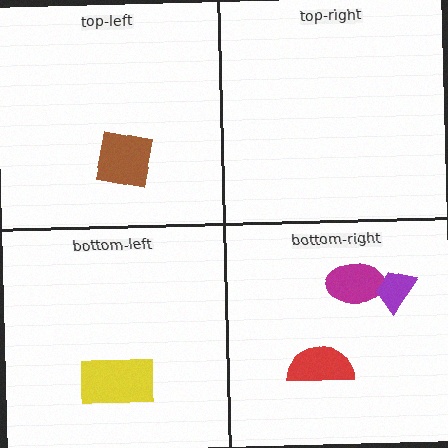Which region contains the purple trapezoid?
The bottom-right region.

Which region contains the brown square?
The top-left region.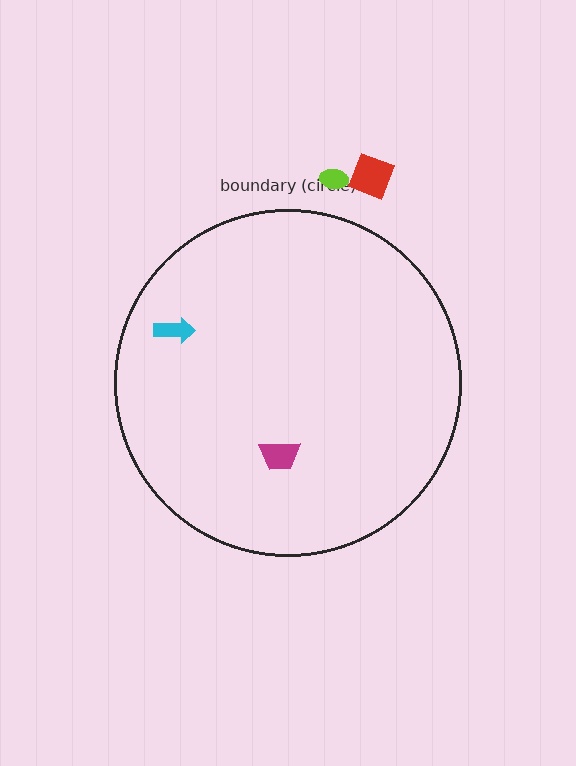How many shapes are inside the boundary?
2 inside, 2 outside.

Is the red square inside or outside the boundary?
Outside.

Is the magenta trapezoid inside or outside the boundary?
Inside.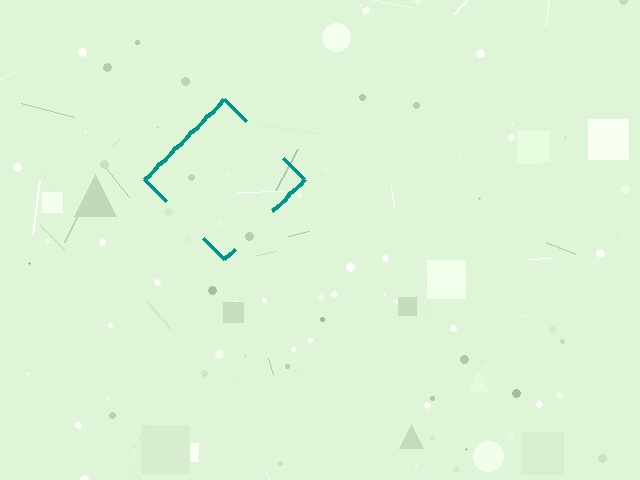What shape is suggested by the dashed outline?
The dashed outline suggests a diamond.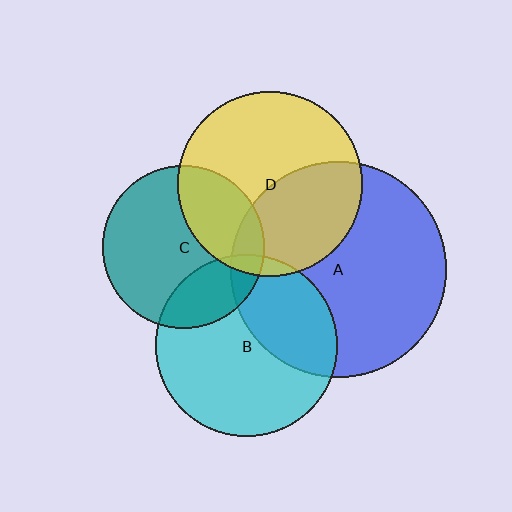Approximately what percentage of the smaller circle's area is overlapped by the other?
Approximately 25%.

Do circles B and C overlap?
Yes.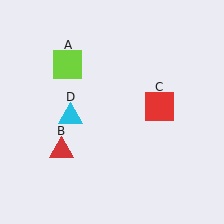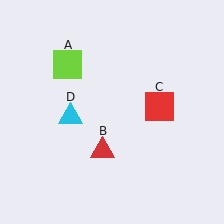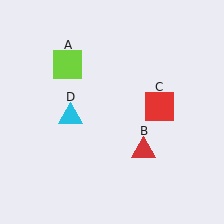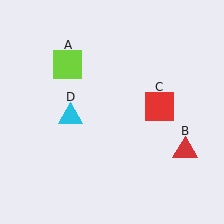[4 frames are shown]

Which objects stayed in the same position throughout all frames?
Lime square (object A) and red square (object C) and cyan triangle (object D) remained stationary.